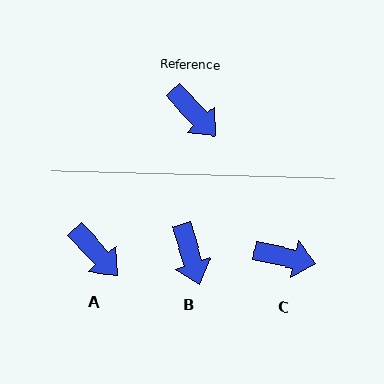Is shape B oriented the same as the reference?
No, it is off by about 26 degrees.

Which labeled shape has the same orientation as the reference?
A.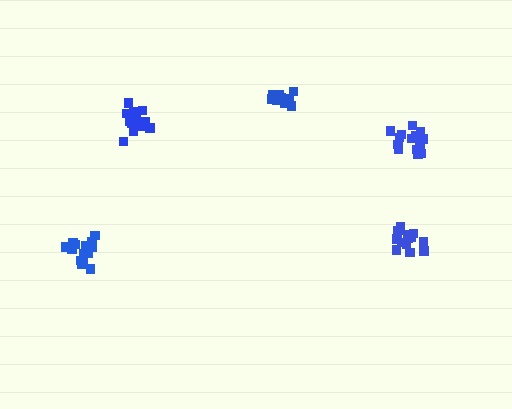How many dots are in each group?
Group 1: 16 dots, Group 2: 15 dots, Group 3: 15 dots, Group 4: 13 dots, Group 5: 14 dots (73 total).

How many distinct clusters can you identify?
There are 5 distinct clusters.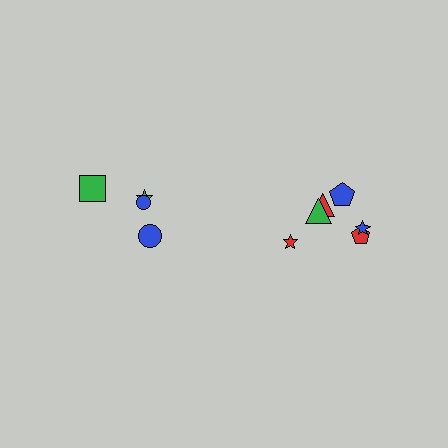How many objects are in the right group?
There are 6 objects.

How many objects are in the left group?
There are 4 objects.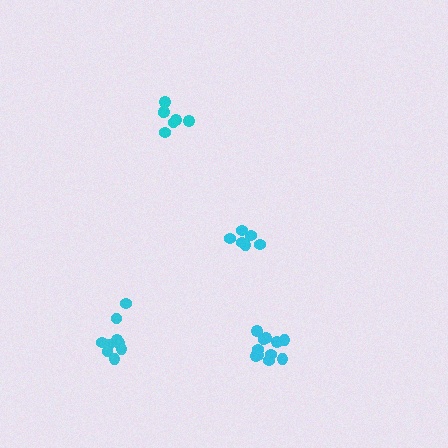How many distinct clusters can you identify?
There are 4 distinct clusters.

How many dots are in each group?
Group 1: 11 dots, Group 2: 6 dots, Group 3: 7 dots, Group 4: 9 dots (33 total).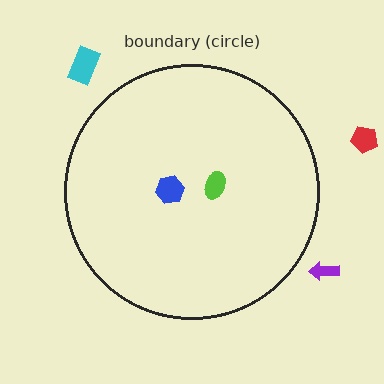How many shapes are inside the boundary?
2 inside, 3 outside.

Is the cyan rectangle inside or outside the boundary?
Outside.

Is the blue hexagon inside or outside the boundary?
Inside.